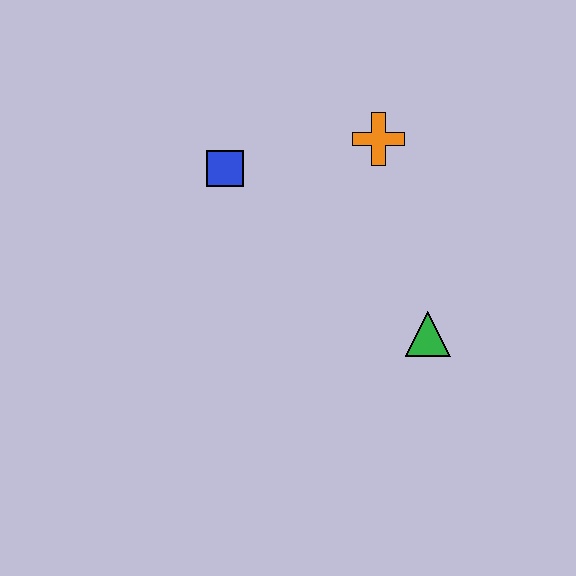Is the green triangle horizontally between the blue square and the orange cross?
No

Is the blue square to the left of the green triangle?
Yes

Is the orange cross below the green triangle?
No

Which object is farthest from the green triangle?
The blue square is farthest from the green triangle.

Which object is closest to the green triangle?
The orange cross is closest to the green triangle.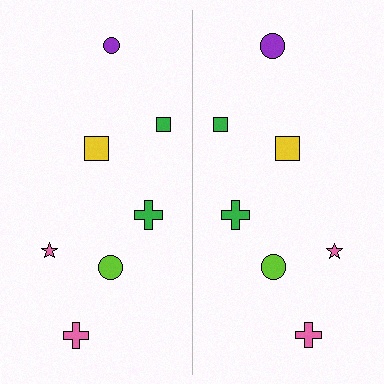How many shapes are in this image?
There are 14 shapes in this image.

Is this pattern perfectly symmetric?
No, the pattern is not perfectly symmetric. The purple circle on the right side has a different size than its mirror counterpart.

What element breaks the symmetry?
The purple circle on the right side has a different size than its mirror counterpart.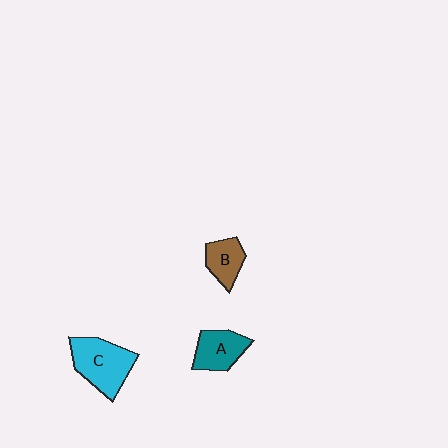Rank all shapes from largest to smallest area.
From largest to smallest: C (cyan), A (teal), B (brown).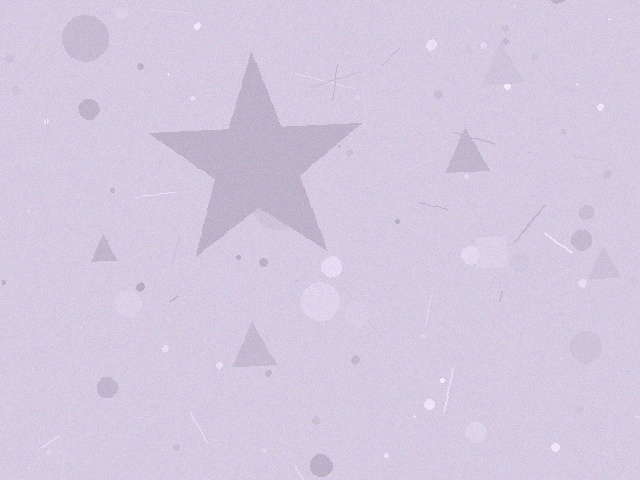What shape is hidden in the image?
A star is hidden in the image.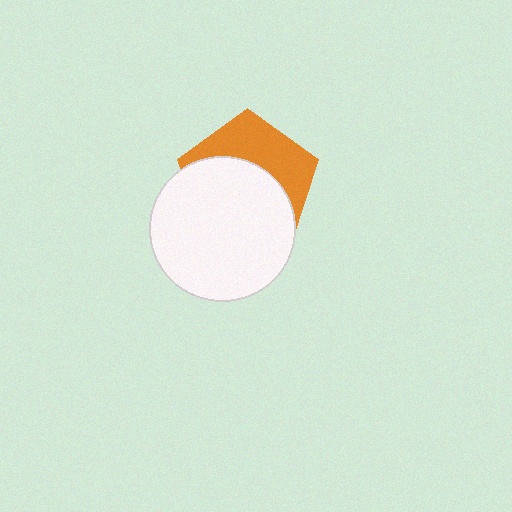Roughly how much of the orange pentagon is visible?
A small part of it is visible (roughly 41%).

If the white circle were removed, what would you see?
You would see the complete orange pentagon.